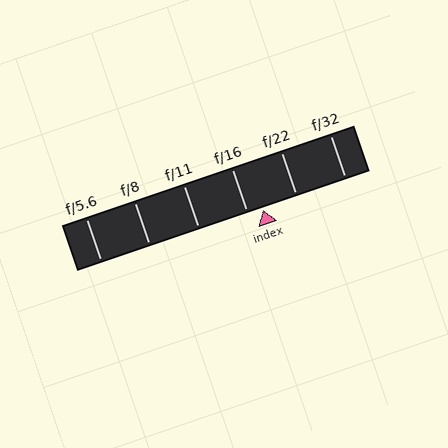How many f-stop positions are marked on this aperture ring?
There are 6 f-stop positions marked.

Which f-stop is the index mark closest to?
The index mark is closest to f/16.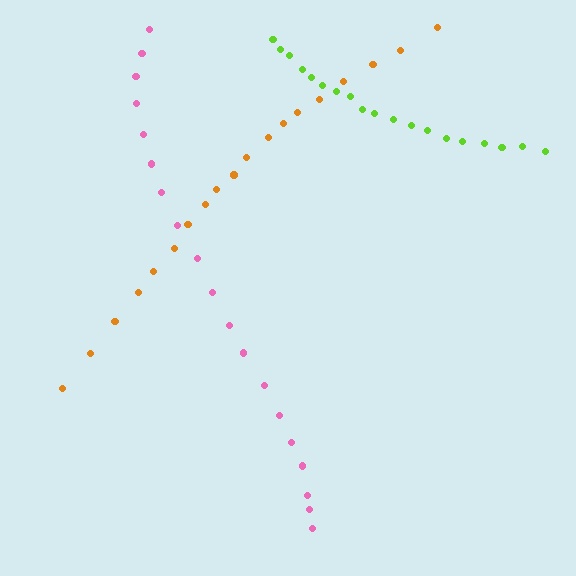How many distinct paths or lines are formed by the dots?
There are 3 distinct paths.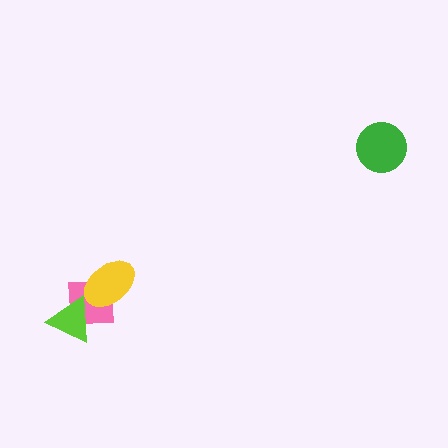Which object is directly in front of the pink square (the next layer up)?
The lime triangle is directly in front of the pink square.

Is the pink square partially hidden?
Yes, it is partially covered by another shape.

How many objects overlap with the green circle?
0 objects overlap with the green circle.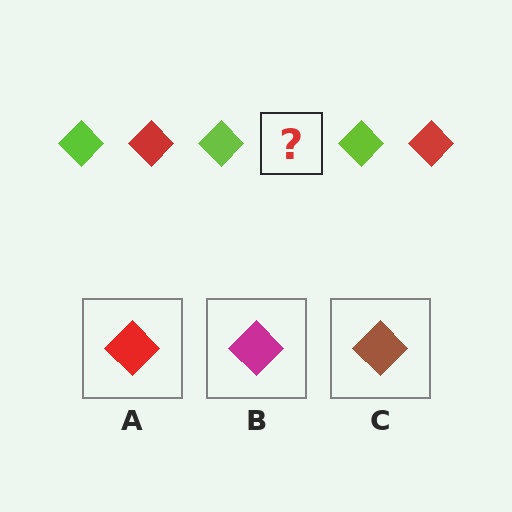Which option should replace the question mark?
Option A.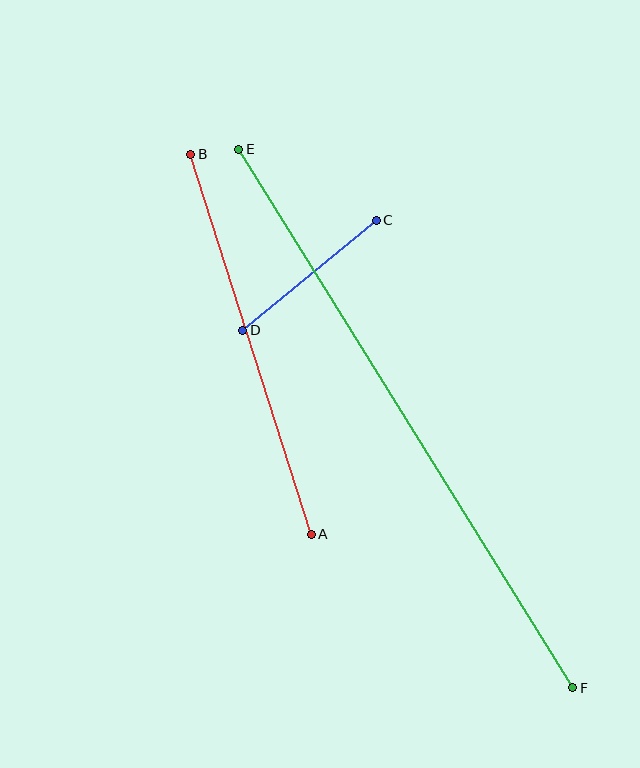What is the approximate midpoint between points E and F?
The midpoint is at approximately (406, 419) pixels.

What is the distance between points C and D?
The distance is approximately 173 pixels.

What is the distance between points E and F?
The distance is approximately 634 pixels.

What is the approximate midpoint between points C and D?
The midpoint is at approximately (310, 275) pixels.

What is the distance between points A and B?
The distance is approximately 399 pixels.